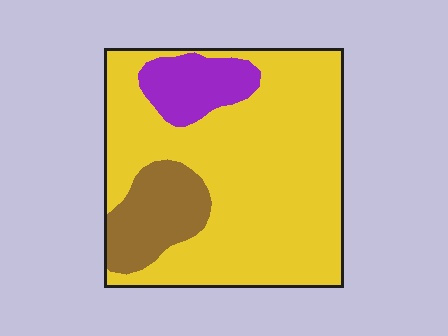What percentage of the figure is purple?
Purple covers about 10% of the figure.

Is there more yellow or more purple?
Yellow.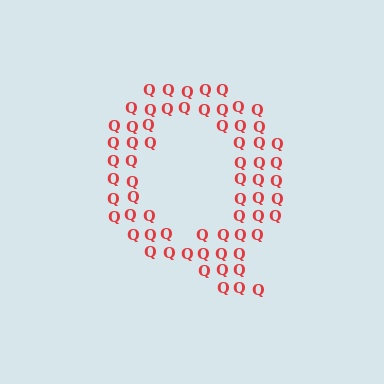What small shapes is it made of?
It is made of small letter Q's.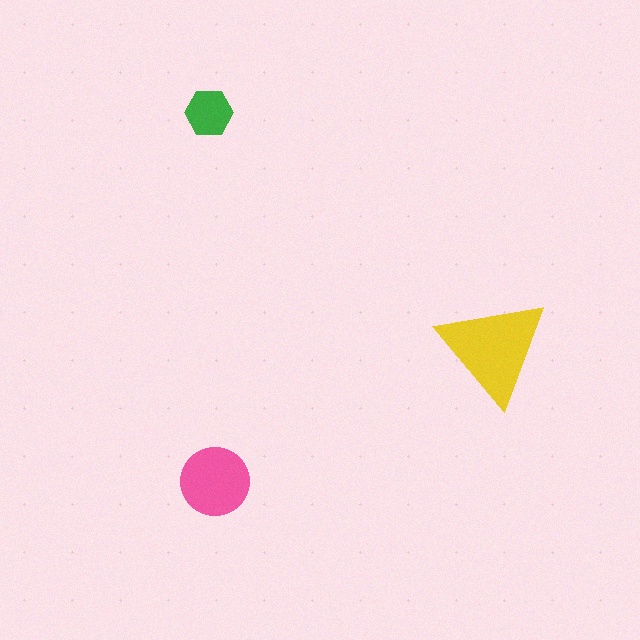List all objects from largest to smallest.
The yellow triangle, the pink circle, the green hexagon.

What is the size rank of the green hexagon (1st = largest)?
3rd.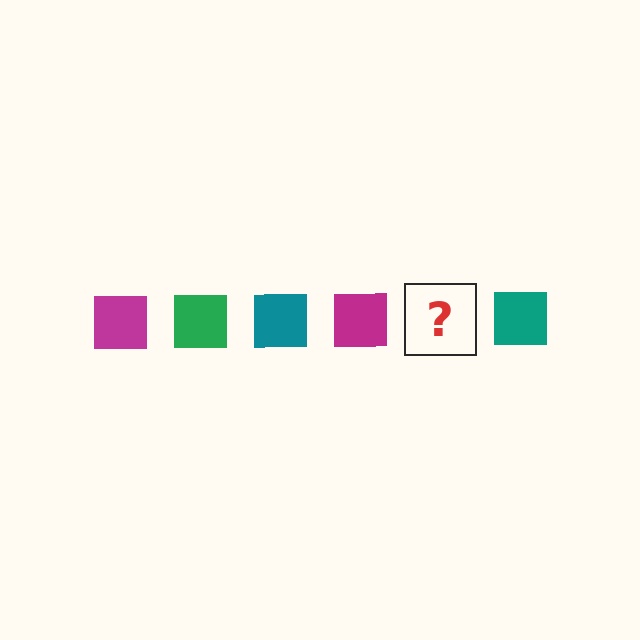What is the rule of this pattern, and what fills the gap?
The rule is that the pattern cycles through magenta, green, teal squares. The gap should be filled with a green square.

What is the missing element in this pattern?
The missing element is a green square.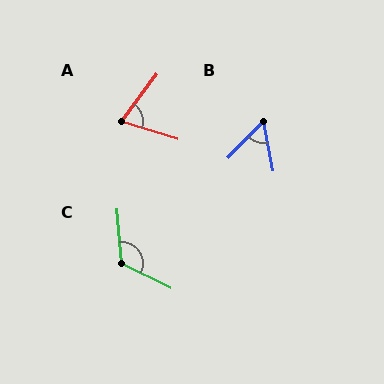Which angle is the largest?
C, at approximately 121 degrees.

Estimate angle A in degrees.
Approximately 70 degrees.